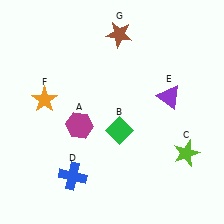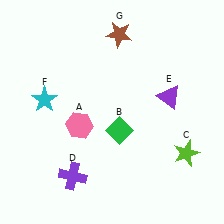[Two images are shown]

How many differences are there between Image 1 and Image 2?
There are 3 differences between the two images.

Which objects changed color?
A changed from magenta to pink. D changed from blue to purple. F changed from orange to cyan.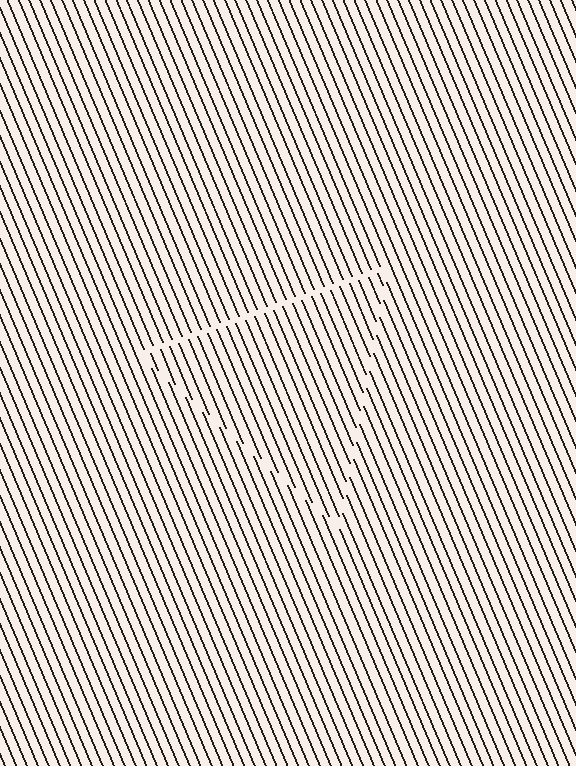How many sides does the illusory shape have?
3 sides — the line-ends trace a triangle.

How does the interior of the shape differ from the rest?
The interior of the shape contains the same grating, shifted by half a period — the contour is defined by the phase discontinuity where line-ends from the inner and outer gratings abut.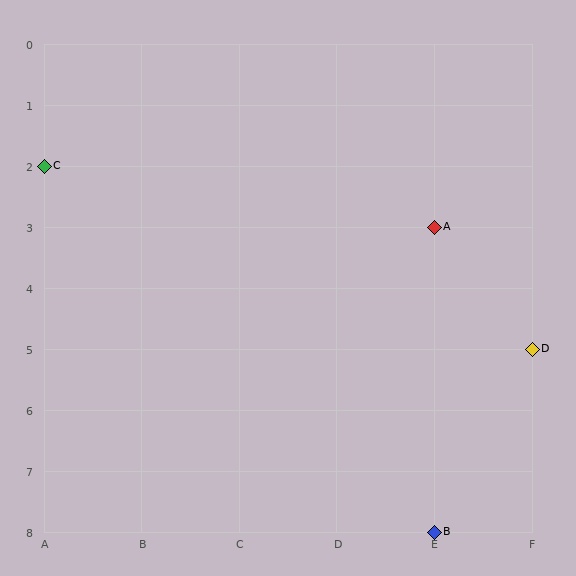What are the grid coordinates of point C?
Point C is at grid coordinates (A, 2).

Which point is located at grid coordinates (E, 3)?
Point A is at (E, 3).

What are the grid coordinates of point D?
Point D is at grid coordinates (F, 5).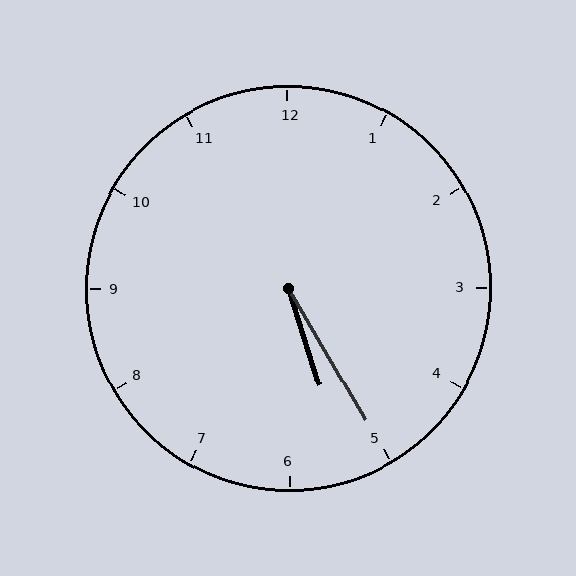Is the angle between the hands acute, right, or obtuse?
It is acute.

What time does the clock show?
5:25.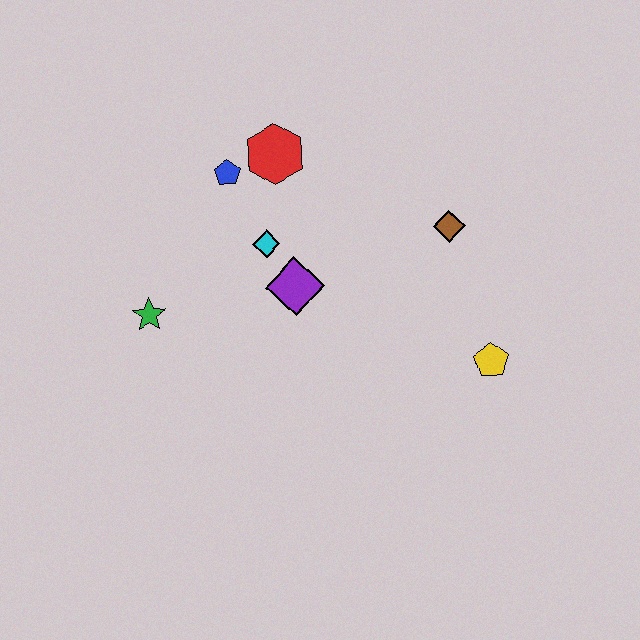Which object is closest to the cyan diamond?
The purple diamond is closest to the cyan diamond.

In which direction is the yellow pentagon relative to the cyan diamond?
The yellow pentagon is to the right of the cyan diamond.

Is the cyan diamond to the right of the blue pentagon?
Yes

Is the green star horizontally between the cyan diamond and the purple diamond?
No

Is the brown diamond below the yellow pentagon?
No